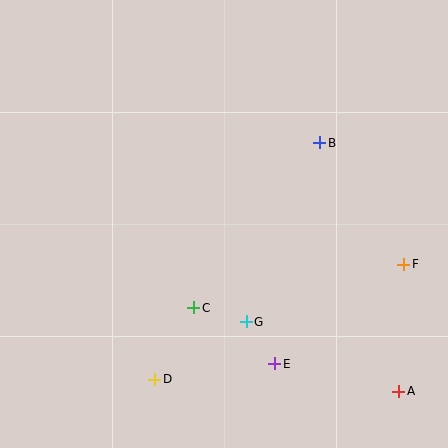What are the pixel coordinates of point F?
Point F is at (404, 264).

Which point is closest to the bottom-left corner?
Point D is closest to the bottom-left corner.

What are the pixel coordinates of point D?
Point D is at (155, 380).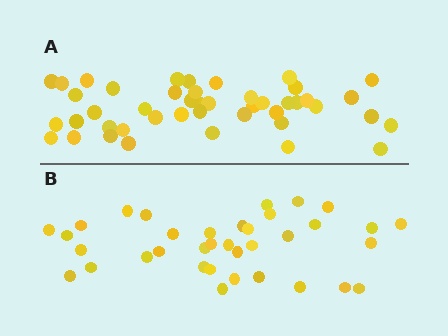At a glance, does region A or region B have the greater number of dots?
Region A (the top region) has more dots.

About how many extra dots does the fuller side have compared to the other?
Region A has roughly 8 or so more dots than region B.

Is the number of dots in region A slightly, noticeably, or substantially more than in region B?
Region A has noticeably more, but not dramatically so. The ratio is roughly 1.2 to 1.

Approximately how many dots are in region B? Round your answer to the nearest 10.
About 40 dots. (The exact count is 36, which rounds to 40.)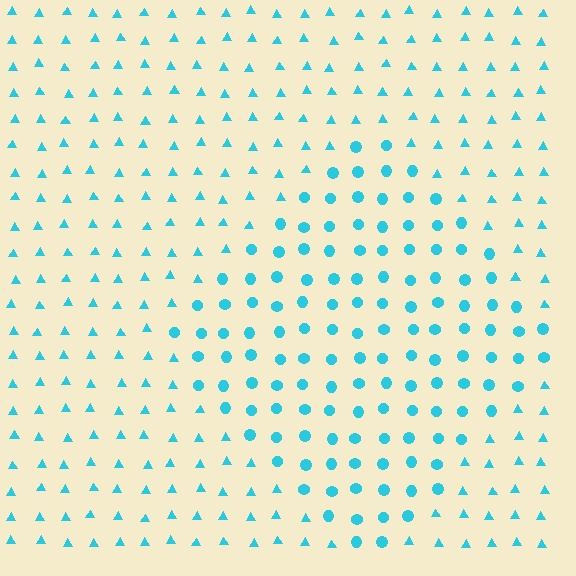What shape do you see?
I see a diamond.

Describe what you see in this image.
The image is filled with small cyan elements arranged in a uniform grid. A diamond-shaped region contains circles, while the surrounding area contains triangles. The boundary is defined purely by the change in element shape.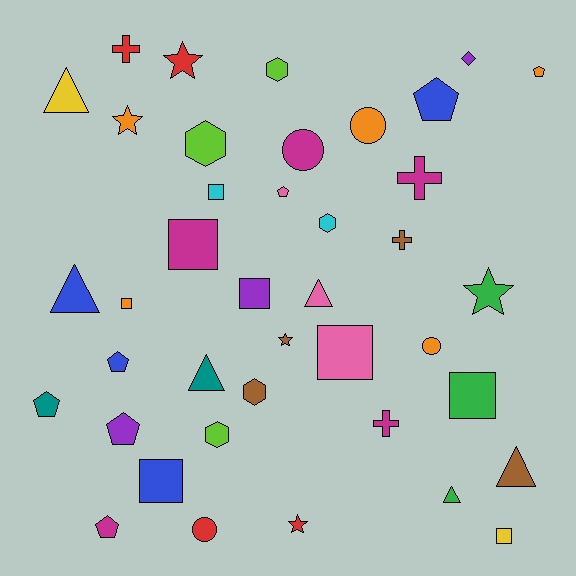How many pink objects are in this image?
There are 3 pink objects.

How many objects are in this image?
There are 40 objects.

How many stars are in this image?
There are 5 stars.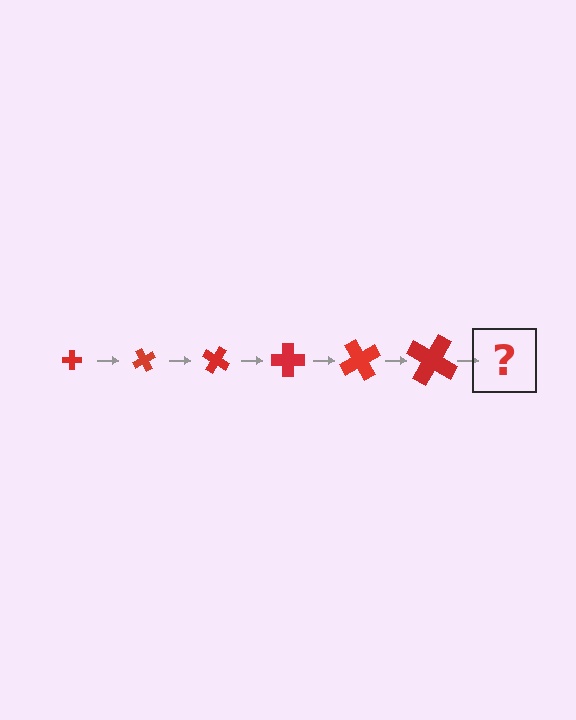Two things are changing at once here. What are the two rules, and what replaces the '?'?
The two rules are that the cross grows larger each step and it rotates 60 degrees each step. The '?' should be a cross, larger than the previous one and rotated 360 degrees from the start.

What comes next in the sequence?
The next element should be a cross, larger than the previous one and rotated 360 degrees from the start.